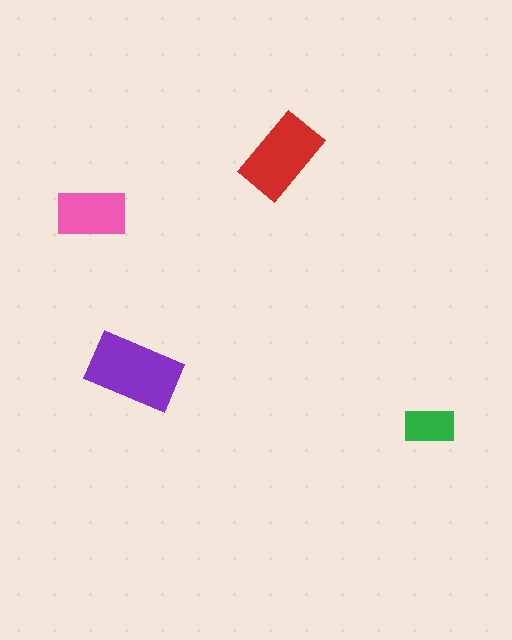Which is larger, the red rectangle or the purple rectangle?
The purple one.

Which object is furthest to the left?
The pink rectangle is leftmost.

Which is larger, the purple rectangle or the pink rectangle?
The purple one.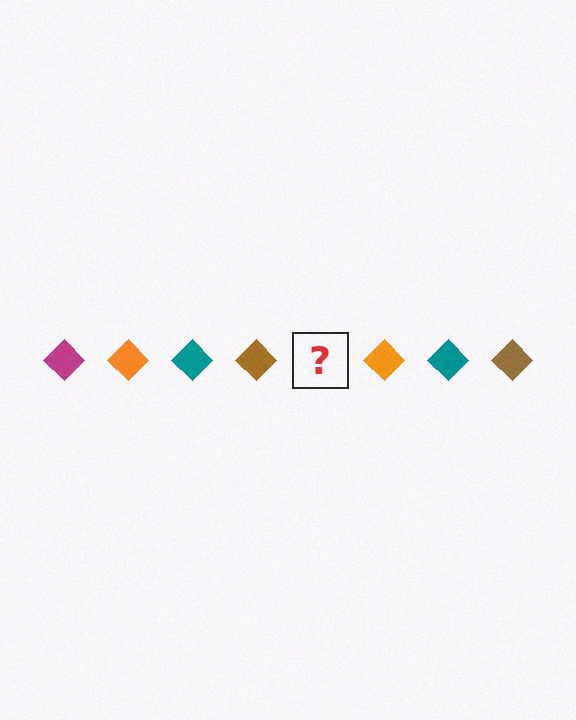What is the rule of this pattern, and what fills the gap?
The rule is that the pattern cycles through magenta, orange, teal, brown diamonds. The gap should be filled with a magenta diamond.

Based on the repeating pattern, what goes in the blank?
The blank should be a magenta diamond.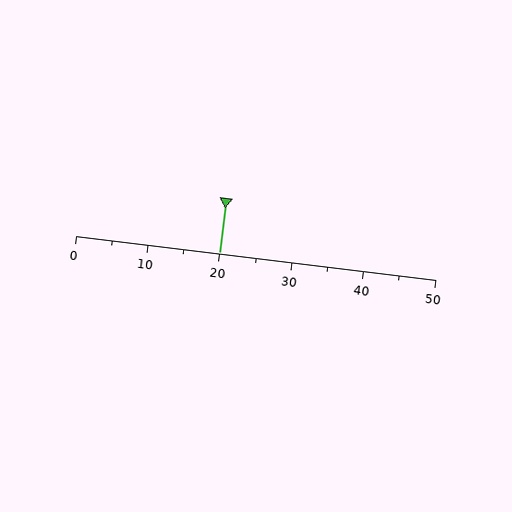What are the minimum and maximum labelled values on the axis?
The axis runs from 0 to 50.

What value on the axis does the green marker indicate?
The marker indicates approximately 20.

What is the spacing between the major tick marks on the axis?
The major ticks are spaced 10 apart.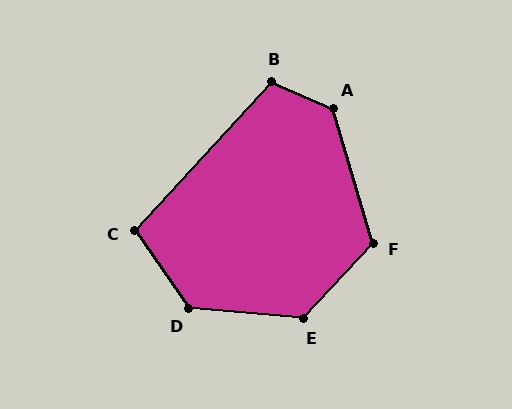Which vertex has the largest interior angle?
D, at approximately 130 degrees.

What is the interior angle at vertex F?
Approximately 121 degrees (obtuse).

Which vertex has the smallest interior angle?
C, at approximately 103 degrees.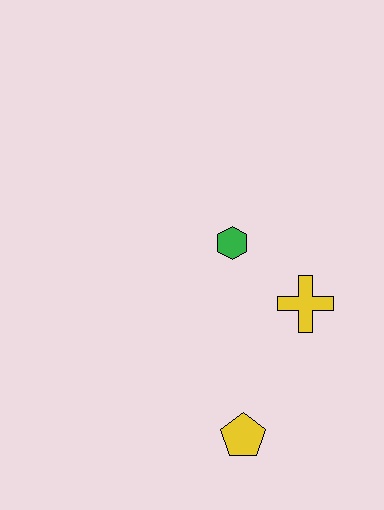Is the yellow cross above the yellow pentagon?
Yes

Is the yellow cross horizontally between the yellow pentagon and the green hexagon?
No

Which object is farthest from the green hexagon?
The yellow pentagon is farthest from the green hexagon.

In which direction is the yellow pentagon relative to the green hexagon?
The yellow pentagon is below the green hexagon.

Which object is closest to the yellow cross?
The green hexagon is closest to the yellow cross.